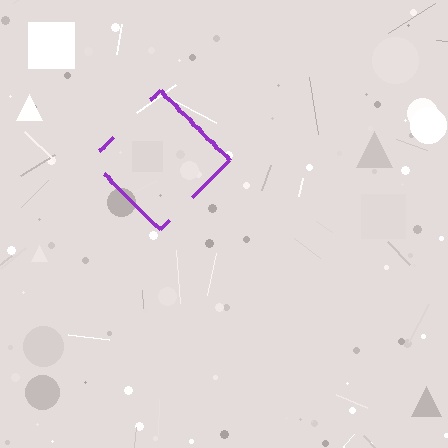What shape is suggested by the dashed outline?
The dashed outline suggests a diamond.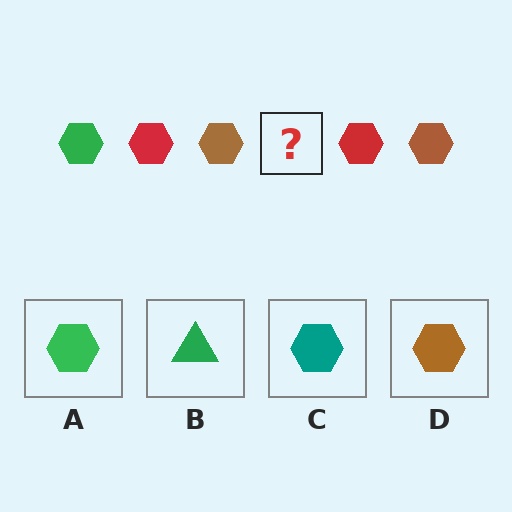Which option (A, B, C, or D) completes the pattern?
A.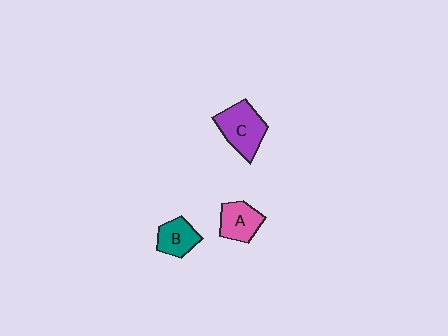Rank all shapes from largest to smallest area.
From largest to smallest: C (purple), A (pink), B (teal).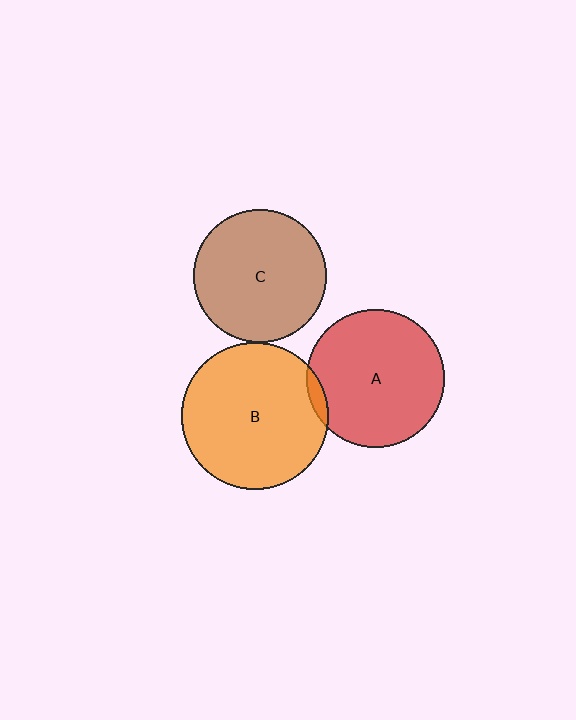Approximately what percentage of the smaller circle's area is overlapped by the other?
Approximately 5%.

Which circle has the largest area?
Circle B (orange).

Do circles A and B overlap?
Yes.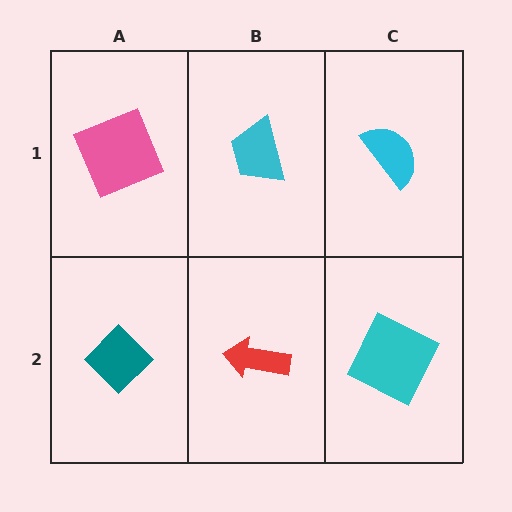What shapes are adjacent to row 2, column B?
A cyan trapezoid (row 1, column B), a teal diamond (row 2, column A), a cyan square (row 2, column C).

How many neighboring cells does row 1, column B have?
3.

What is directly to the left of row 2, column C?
A red arrow.